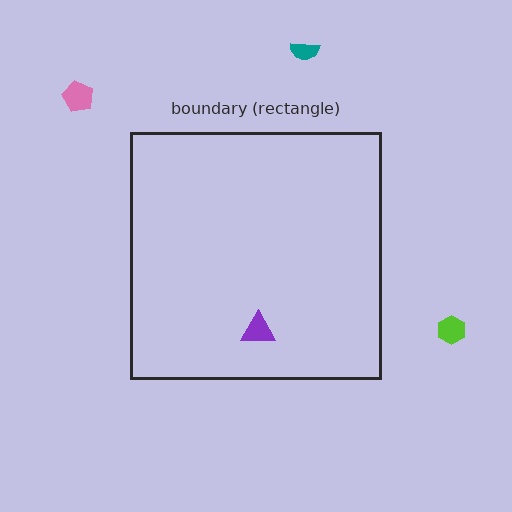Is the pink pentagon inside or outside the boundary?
Outside.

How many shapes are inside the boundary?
1 inside, 3 outside.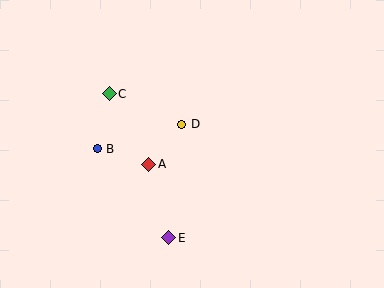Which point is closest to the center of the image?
Point D at (182, 124) is closest to the center.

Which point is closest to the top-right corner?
Point D is closest to the top-right corner.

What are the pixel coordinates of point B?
Point B is at (97, 149).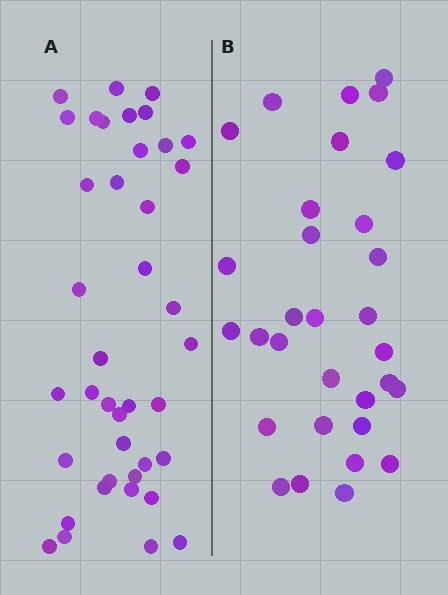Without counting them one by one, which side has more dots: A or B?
Region A (the left region) has more dots.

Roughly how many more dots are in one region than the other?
Region A has roughly 8 or so more dots than region B.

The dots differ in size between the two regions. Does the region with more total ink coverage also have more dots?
No. Region B has more total ink coverage because its dots are larger, but region A actually contains more individual dots. Total area can be misleading — the number of items is what matters here.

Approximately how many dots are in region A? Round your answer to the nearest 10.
About 40 dots.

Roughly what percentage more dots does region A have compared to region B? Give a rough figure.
About 30% more.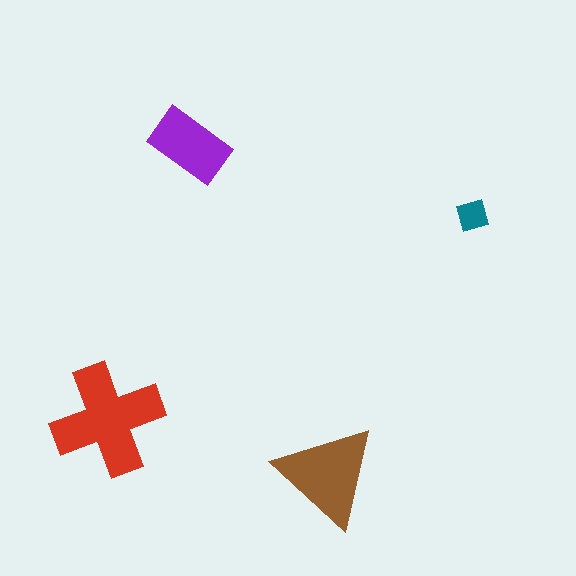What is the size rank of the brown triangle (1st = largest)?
2nd.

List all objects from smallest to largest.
The teal diamond, the purple rectangle, the brown triangle, the red cross.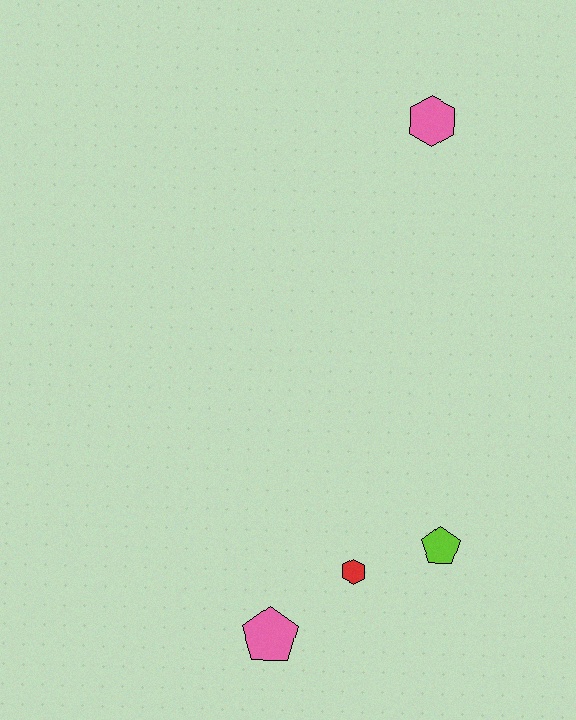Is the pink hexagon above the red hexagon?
Yes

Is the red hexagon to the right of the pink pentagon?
Yes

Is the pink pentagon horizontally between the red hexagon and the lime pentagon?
No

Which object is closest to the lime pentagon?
The red hexagon is closest to the lime pentagon.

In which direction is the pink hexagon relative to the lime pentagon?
The pink hexagon is above the lime pentagon.